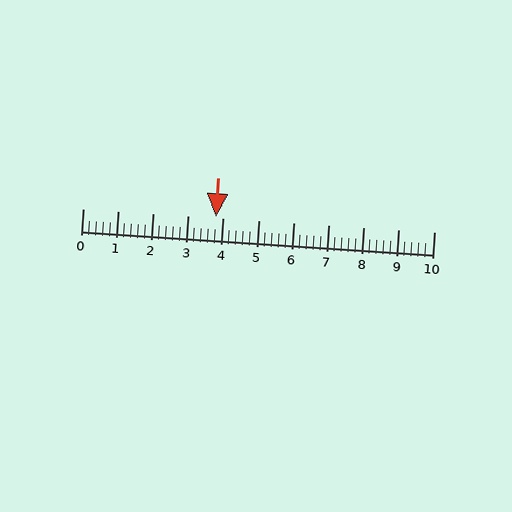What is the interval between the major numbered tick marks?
The major tick marks are spaced 1 units apart.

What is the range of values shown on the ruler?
The ruler shows values from 0 to 10.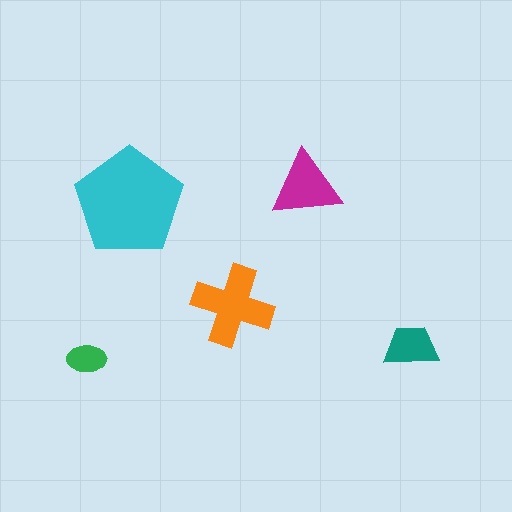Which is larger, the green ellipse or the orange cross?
The orange cross.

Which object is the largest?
The cyan pentagon.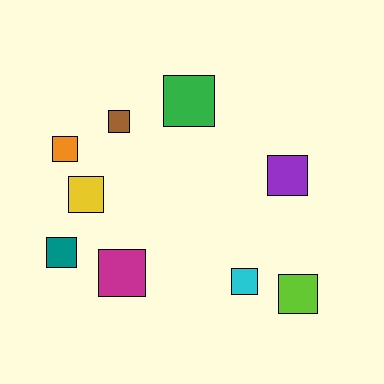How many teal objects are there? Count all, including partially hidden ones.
There is 1 teal object.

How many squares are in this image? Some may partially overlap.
There are 9 squares.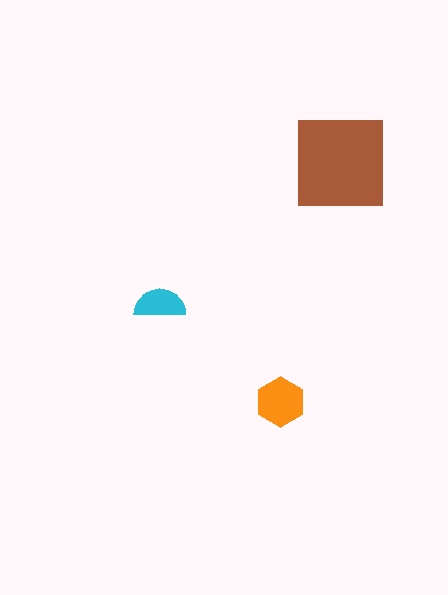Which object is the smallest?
The cyan semicircle.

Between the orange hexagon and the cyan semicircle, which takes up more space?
The orange hexagon.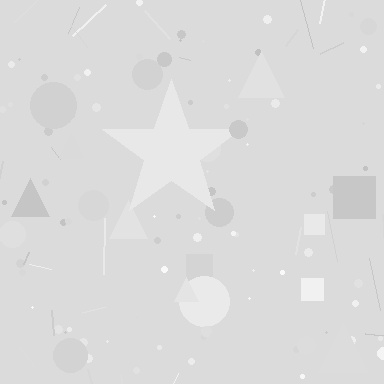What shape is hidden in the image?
A star is hidden in the image.